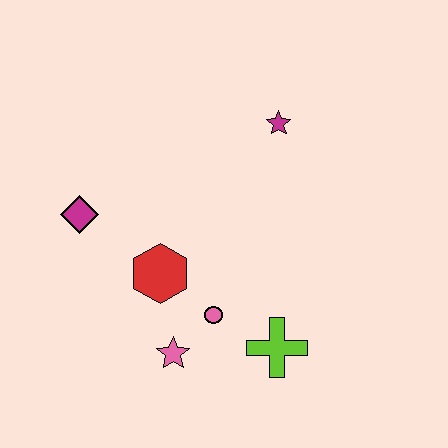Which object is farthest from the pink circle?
The magenta star is farthest from the pink circle.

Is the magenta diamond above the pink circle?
Yes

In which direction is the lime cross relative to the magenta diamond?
The lime cross is to the right of the magenta diamond.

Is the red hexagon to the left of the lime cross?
Yes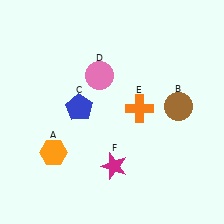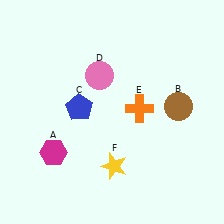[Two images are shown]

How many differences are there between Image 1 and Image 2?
There are 2 differences between the two images.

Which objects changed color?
A changed from orange to magenta. F changed from magenta to yellow.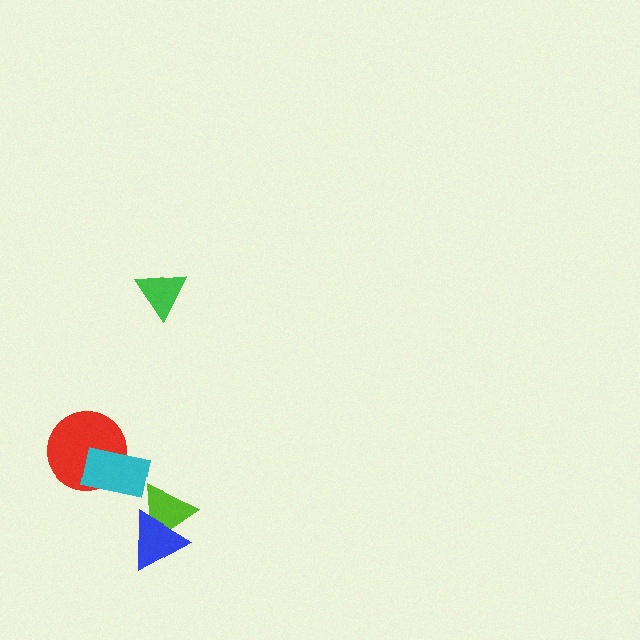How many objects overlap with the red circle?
1 object overlaps with the red circle.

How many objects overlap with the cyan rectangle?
1 object overlaps with the cyan rectangle.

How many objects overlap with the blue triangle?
1 object overlaps with the blue triangle.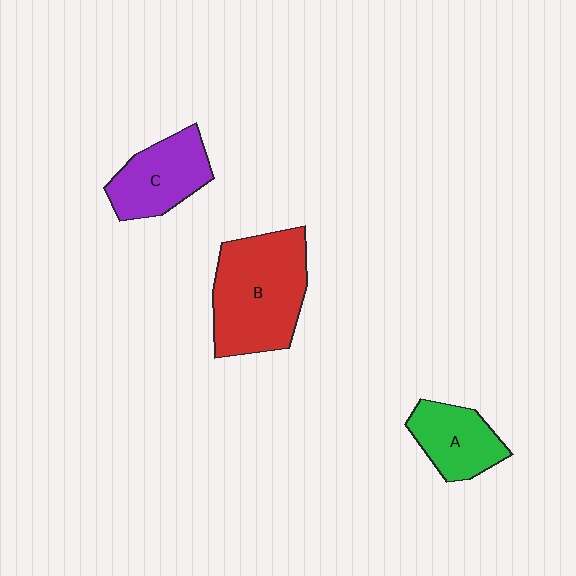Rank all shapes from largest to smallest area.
From largest to smallest: B (red), C (purple), A (green).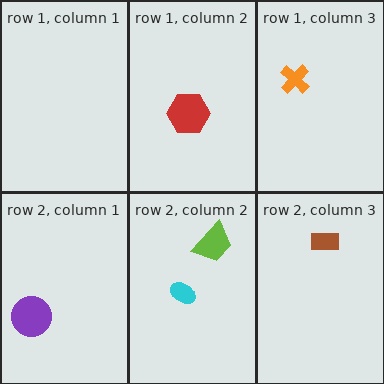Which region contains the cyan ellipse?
The row 2, column 2 region.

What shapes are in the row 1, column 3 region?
The orange cross.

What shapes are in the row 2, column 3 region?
The brown rectangle.